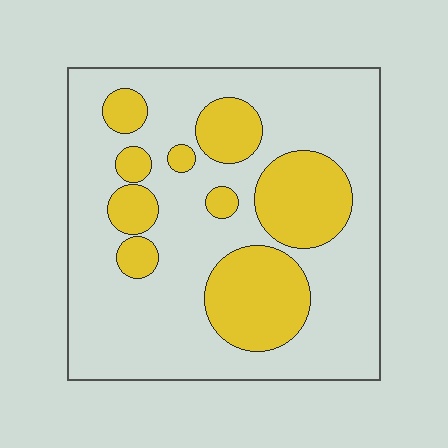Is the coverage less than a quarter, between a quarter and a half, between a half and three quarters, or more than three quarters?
Between a quarter and a half.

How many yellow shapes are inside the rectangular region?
9.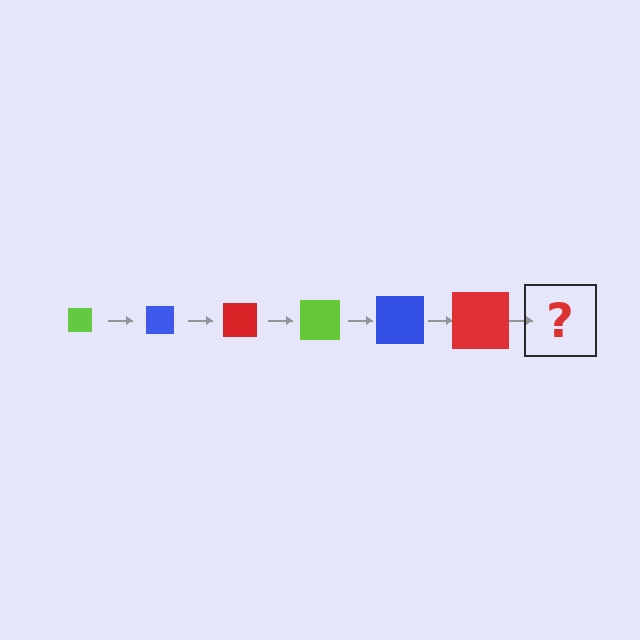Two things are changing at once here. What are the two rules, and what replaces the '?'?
The two rules are that the square grows larger each step and the color cycles through lime, blue, and red. The '?' should be a lime square, larger than the previous one.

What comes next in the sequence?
The next element should be a lime square, larger than the previous one.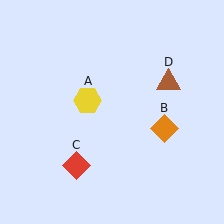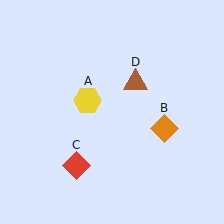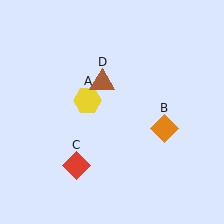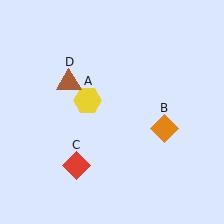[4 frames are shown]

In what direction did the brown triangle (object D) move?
The brown triangle (object D) moved left.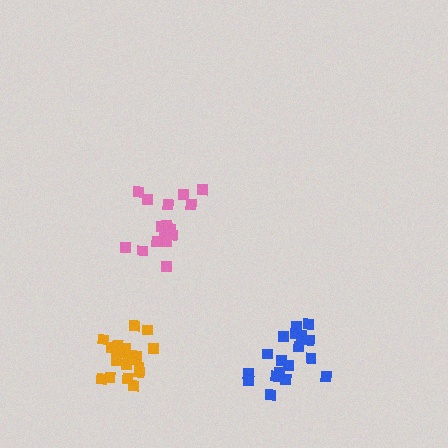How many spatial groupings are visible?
There are 3 spatial groupings.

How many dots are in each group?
Group 1: 17 dots, Group 2: 19 dots, Group 3: 18 dots (54 total).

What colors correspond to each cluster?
The clusters are colored: pink, orange, blue.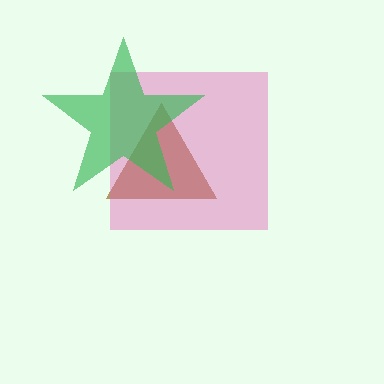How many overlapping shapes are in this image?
There are 3 overlapping shapes in the image.